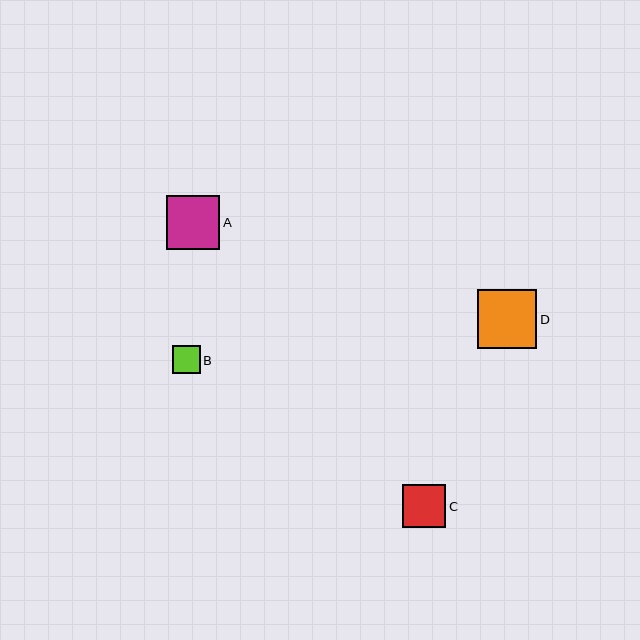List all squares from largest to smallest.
From largest to smallest: D, A, C, B.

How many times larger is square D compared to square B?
Square D is approximately 2.1 times the size of square B.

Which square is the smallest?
Square B is the smallest with a size of approximately 28 pixels.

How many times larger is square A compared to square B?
Square A is approximately 1.9 times the size of square B.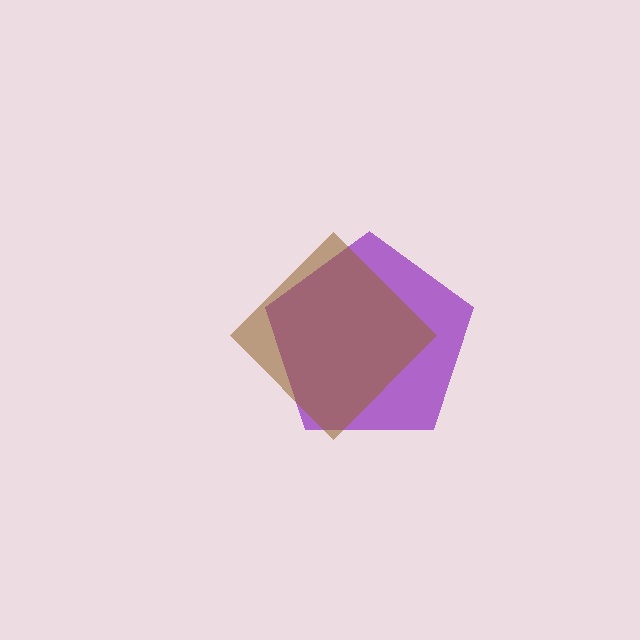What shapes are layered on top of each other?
The layered shapes are: a purple pentagon, a brown diamond.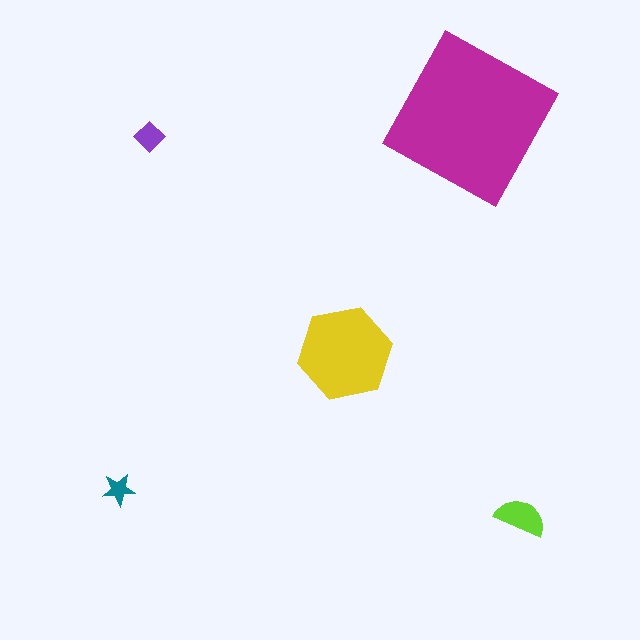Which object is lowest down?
The lime semicircle is bottommost.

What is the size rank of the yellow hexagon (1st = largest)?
2nd.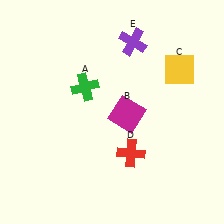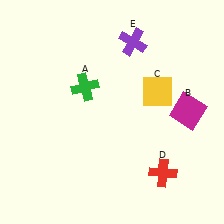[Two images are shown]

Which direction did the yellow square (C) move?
The yellow square (C) moved down.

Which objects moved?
The objects that moved are: the magenta square (B), the yellow square (C), the red cross (D).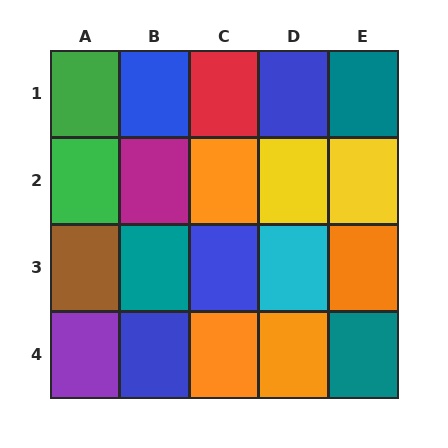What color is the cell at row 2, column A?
Green.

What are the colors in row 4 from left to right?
Purple, blue, orange, orange, teal.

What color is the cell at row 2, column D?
Yellow.